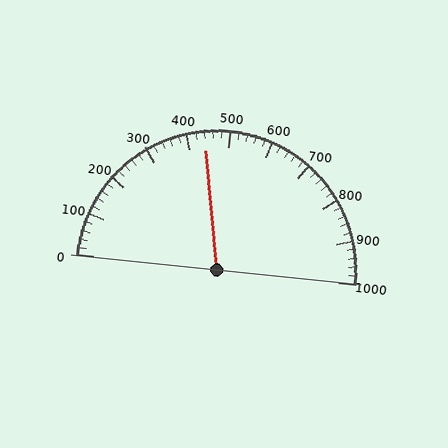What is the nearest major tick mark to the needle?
The nearest major tick mark is 400.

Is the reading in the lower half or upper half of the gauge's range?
The reading is in the lower half of the range (0 to 1000).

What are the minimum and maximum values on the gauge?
The gauge ranges from 0 to 1000.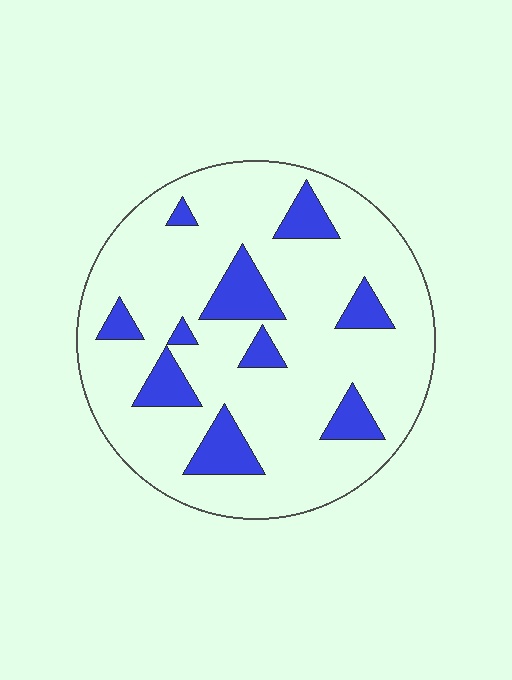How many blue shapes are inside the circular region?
10.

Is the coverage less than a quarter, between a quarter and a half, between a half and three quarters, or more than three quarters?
Less than a quarter.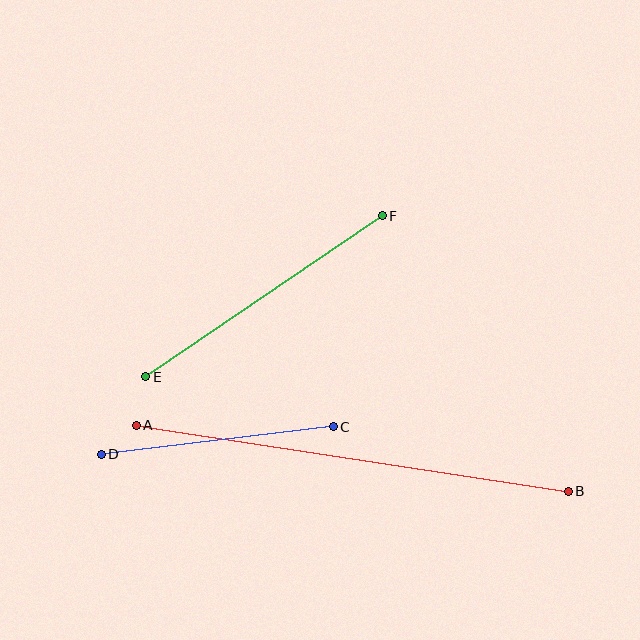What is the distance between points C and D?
The distance is approximately 233 pixels.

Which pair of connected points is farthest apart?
Points A and B are farthest apart.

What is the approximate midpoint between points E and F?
The midpoint is at approximately (264, 296) pixels.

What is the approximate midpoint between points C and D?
The midpoint is at approximately (217, 441) pixels.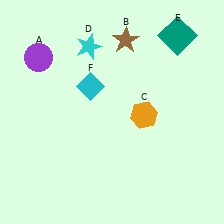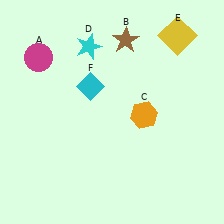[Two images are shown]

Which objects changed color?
A changed from purple to magenta. E changed from teal to yellow.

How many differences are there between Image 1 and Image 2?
There are 2 differences between the two images.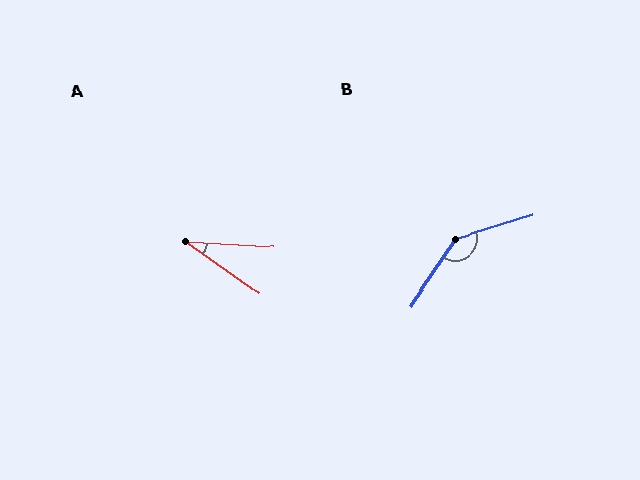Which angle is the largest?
B, at approximately 141 degrees.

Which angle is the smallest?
A, at approximately 32 degrees.